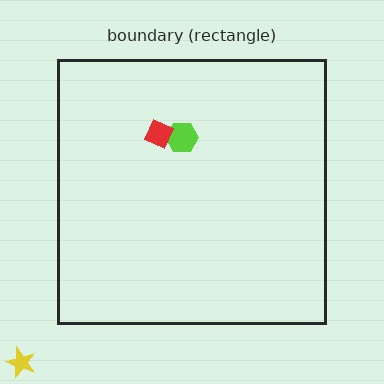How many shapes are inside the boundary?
2 inside, 1 outside.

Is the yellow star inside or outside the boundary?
Outside.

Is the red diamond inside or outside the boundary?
Inside.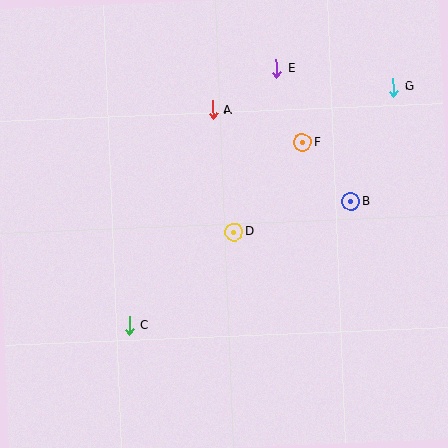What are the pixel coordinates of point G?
Point G is at (394, 87).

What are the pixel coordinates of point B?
Point B is at (351, 201).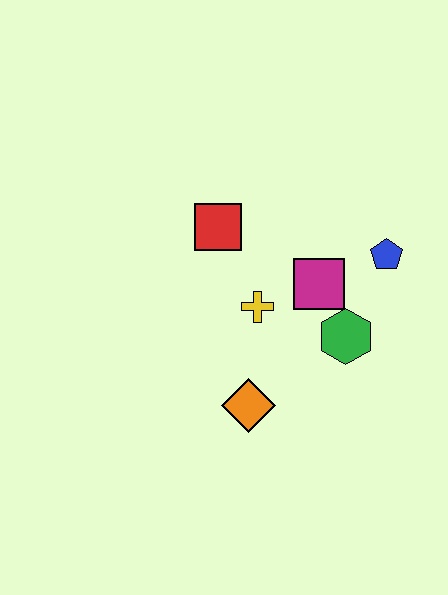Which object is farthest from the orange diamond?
The blue pentagon is farthest from the orange diamond.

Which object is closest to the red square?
The yellow cross is closest to the red square.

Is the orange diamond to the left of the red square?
No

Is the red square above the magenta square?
Yes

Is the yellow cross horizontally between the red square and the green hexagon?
Yes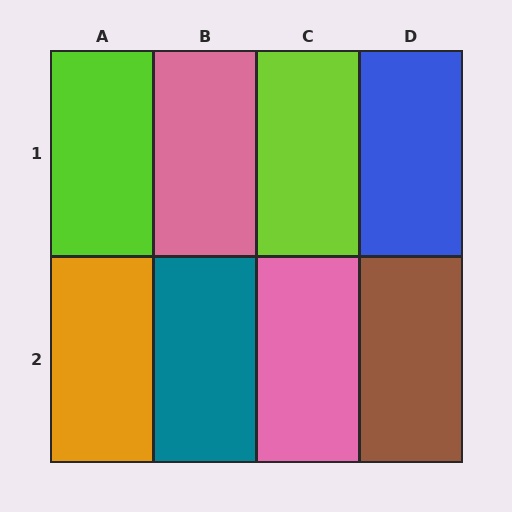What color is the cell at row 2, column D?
Brown.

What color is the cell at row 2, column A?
Orange.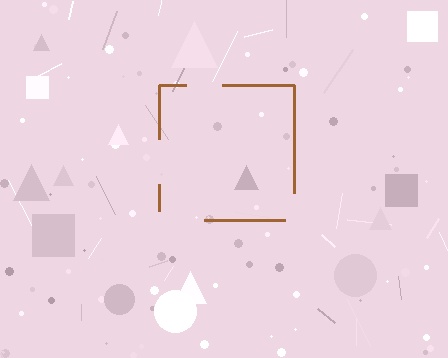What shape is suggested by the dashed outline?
The dashed outline suggests a square.